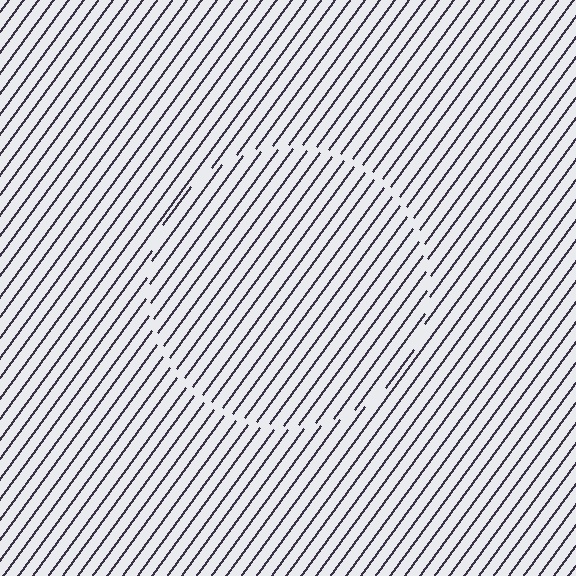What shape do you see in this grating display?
An illusory circle. The interior of the shape contains the same grating, shifted by half a period — the contour is defined by the phase discontinuity where line-ends from the inner and outer gratings abut.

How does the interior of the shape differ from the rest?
The interior of the shape contains the same grating, shifted by half a period — the contour is defined by the phase discontinuity where line-ends from the inner and outer gratings abut.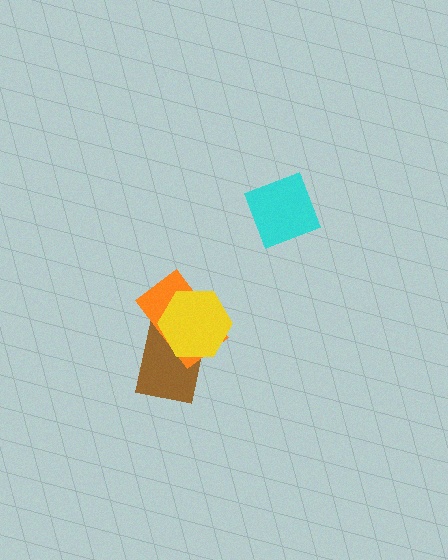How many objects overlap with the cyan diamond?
0 objects overlap with the cyan diamond.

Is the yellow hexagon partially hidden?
No, no other shape covers it.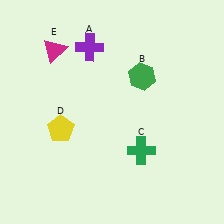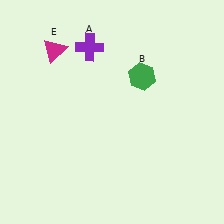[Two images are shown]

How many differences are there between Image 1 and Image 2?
There are 2 differences between the two images.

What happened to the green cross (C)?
The green cross (C) was removed in Image 2. It was in the bottom-right area of Image 1.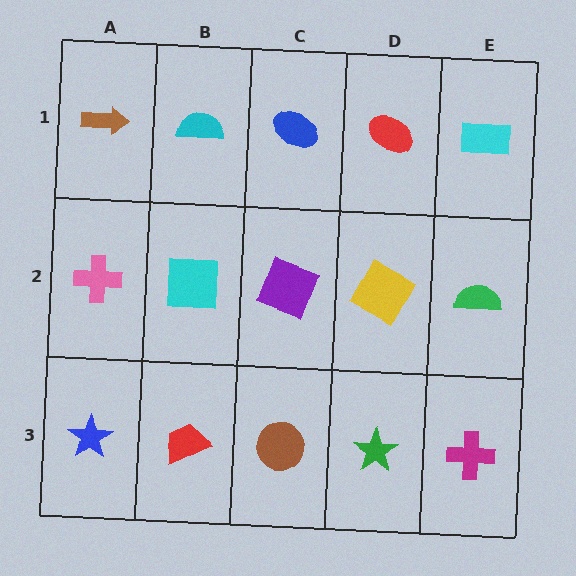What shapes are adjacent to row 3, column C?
A purple square (row 2, column C), a red trapezoid (row 3, column B), a green star (row 3, column D).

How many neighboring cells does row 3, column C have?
3.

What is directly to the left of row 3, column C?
A red trapezoid.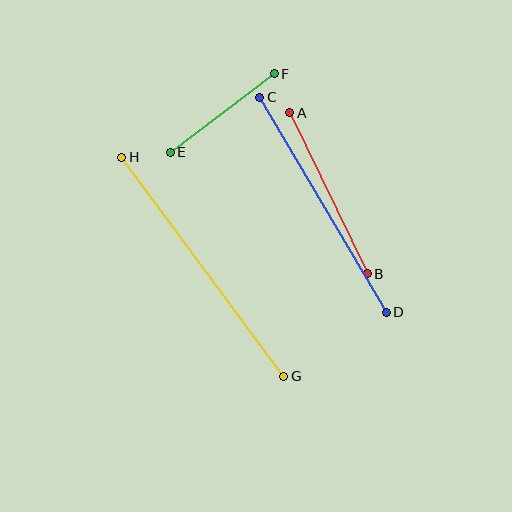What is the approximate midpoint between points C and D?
The midpoint is at approximately (323, 205) pixels.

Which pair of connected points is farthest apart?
Points G and H are farthest apart.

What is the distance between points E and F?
The distance is approximately 130 pixels.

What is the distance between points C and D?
The distance is approximately 249 pixels.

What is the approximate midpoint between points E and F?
The midpoint is at approximately (222, 113) pixels.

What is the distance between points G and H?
The distance is approximately 272 pixels.